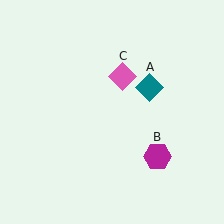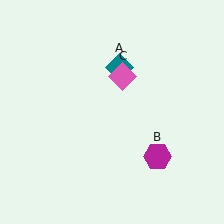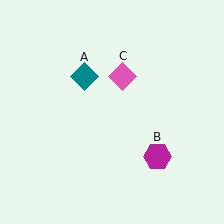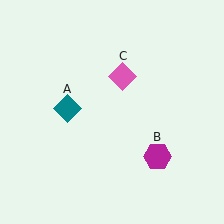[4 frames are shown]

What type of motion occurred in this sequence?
The teal diamond (object A) rotated counterclockwise around the center of the scene.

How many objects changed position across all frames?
1 object changed position: teal diamond (object A).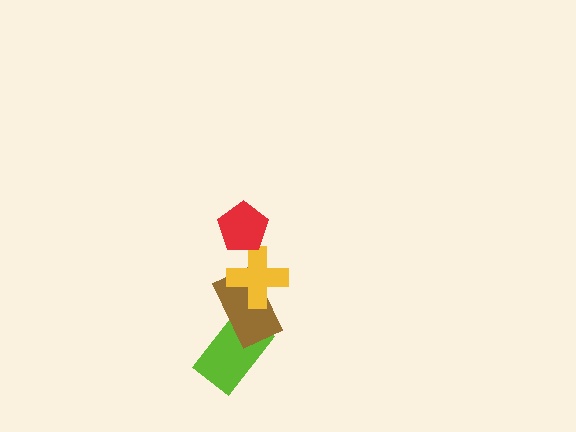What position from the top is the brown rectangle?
The brown rectangle is 3rd from the top.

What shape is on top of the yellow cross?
The red pentagon is on top of the yellow cross.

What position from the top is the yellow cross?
The yellow cross is 2nd from the top.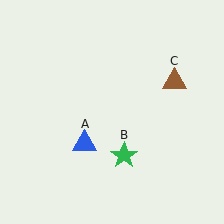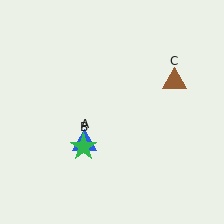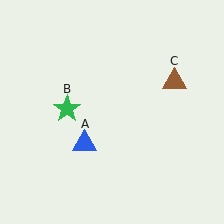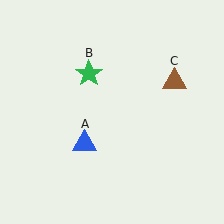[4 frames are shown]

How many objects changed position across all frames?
1 object changed position: green star (object B).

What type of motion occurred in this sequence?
The green star (object B) rotated clockwise around the center of the scene.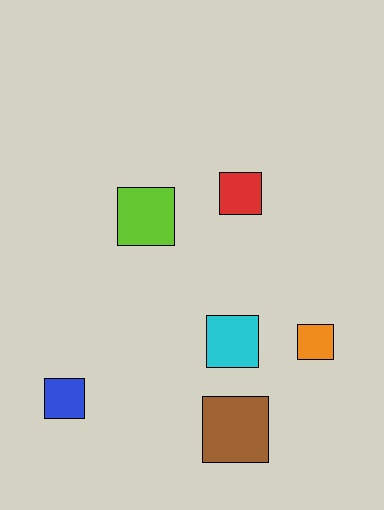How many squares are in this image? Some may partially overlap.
There are 6 squares.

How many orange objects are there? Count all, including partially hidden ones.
There is 1 orange object.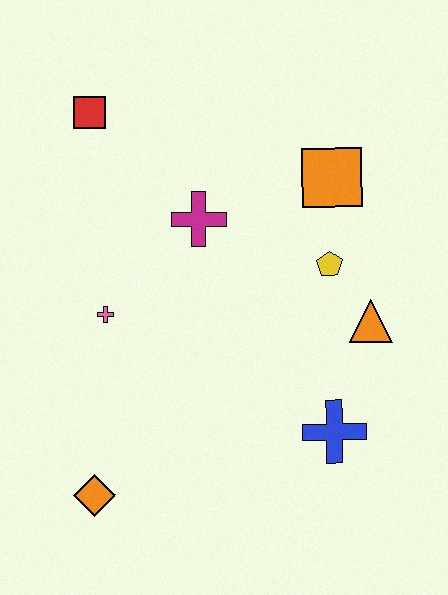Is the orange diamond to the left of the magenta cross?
Yes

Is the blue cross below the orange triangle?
Yes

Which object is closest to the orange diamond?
The pink cross is closest to the orange diamond.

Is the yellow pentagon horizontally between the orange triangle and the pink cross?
Yes